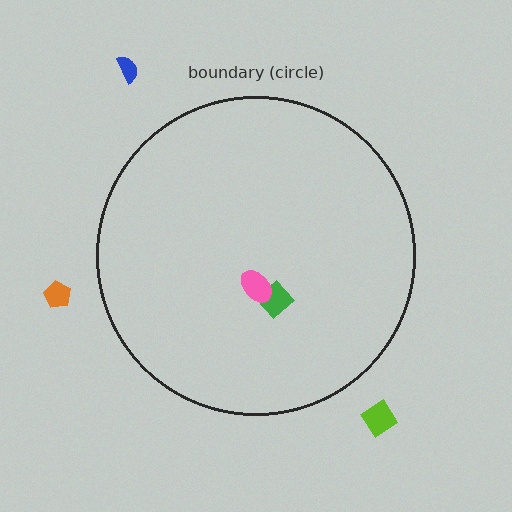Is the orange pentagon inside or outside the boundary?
Outside.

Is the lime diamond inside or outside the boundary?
Outside.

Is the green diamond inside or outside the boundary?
Inside.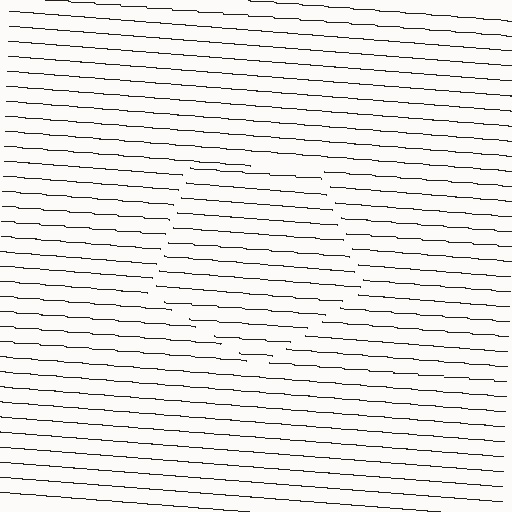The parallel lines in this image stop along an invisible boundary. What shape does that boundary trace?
An illusory pentagon. The interior of the shape contains the same grating, shifted by half a period — the contour is defined by the phase discontinuity where line-ends from the inner and outer gratings abut.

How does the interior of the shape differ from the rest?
The interior of the shape contains the same grating, shifted by half a period — the contour is defined by the phase discontinuity where line-ends from the inner and outer gratings abut.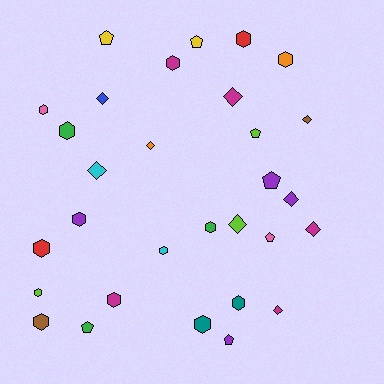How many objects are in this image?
There are 30 objects.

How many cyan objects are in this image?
There are 2 cyan objects.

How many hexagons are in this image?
There are 14 hexagons.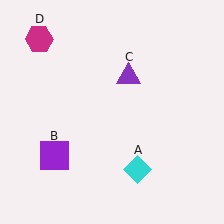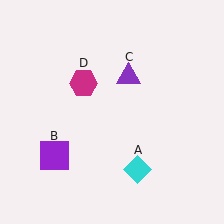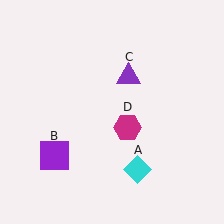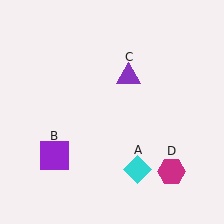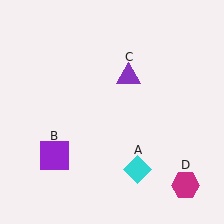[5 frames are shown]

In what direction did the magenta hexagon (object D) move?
The magenta hexagon (object D) moved down and to the right.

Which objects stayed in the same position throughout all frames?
Cyan diamond (object A) and purple square (object B) and purple triangle (object C) remained stationary.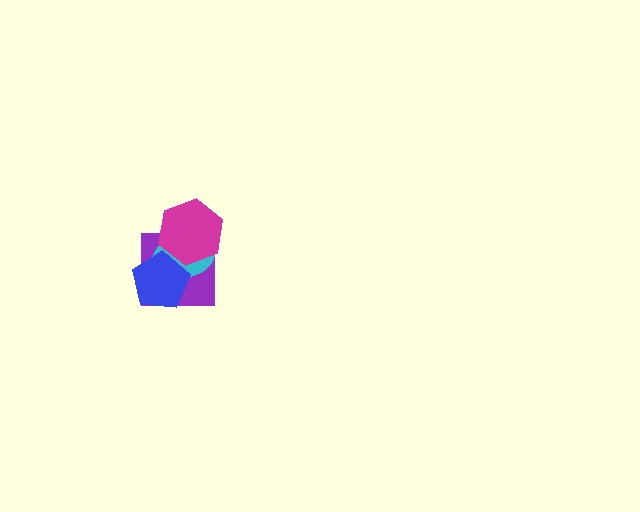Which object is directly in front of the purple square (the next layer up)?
The cyan ellipse is directly in front of the purple square.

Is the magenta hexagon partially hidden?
No, no other shape covers it.